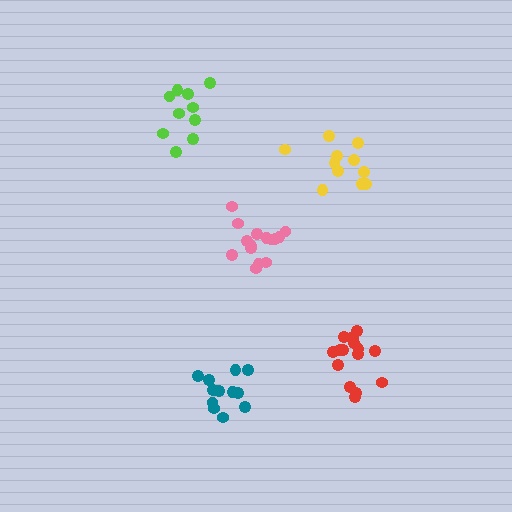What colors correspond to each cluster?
The clusters are colored: red, yellow, teal, lime, pink.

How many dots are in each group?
Group 1: 15 dots, Group 2: 11 dots, Group 3: 12 dots, Group 4: 10 dots, Group 5: 16 dots (64 total).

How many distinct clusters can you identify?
There are 5 distinct clusters.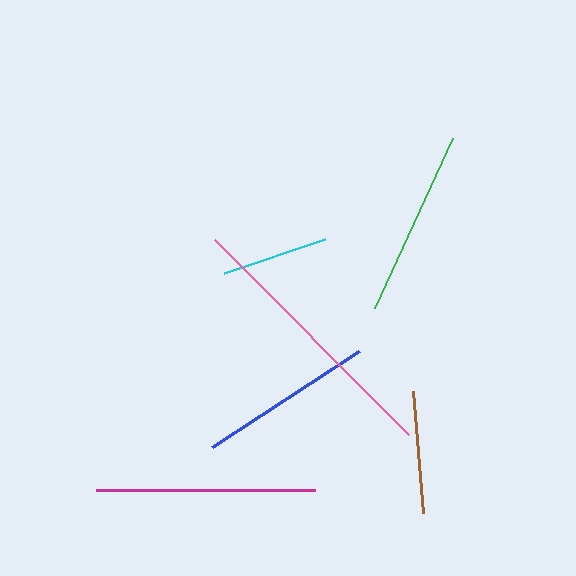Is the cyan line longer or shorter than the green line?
The green line is longer than the cyan line.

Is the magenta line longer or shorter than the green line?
The magenta line is longer than the green line.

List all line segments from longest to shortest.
From longest to shortest: pink, magenta, green, blue, brown, cyan.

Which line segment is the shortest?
The cyan line is the shortest at approximately 107 pixels.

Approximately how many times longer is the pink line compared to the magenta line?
The pink line is approximately 1.3 times the length of the magenta line.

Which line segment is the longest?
The pink line is the longest at approximately 275 pixels.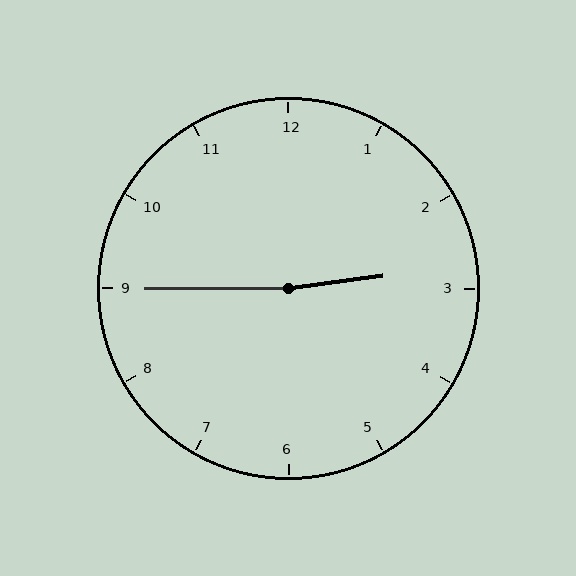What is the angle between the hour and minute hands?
Approximately 172 degrees.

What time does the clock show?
2:45.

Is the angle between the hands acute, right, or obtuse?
It is obtuse.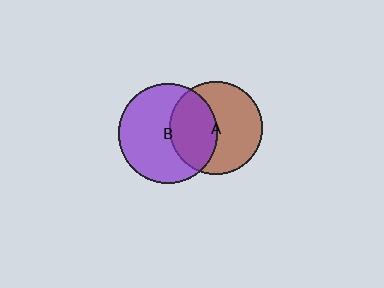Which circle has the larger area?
Circle B (purple).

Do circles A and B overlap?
Yes.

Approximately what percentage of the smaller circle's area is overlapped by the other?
Approximately 40%.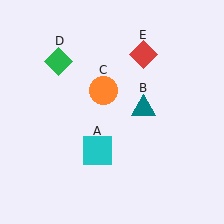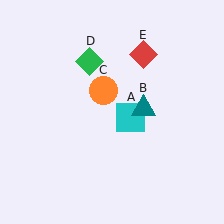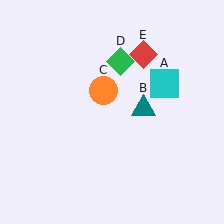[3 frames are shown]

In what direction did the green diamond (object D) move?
The green diamond (object D) moved right.